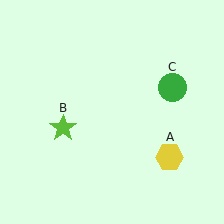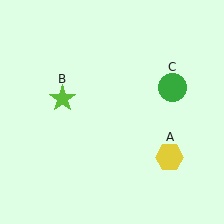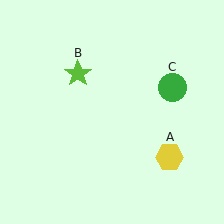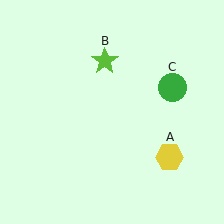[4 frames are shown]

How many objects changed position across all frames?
1 object changed position: lime star (object B).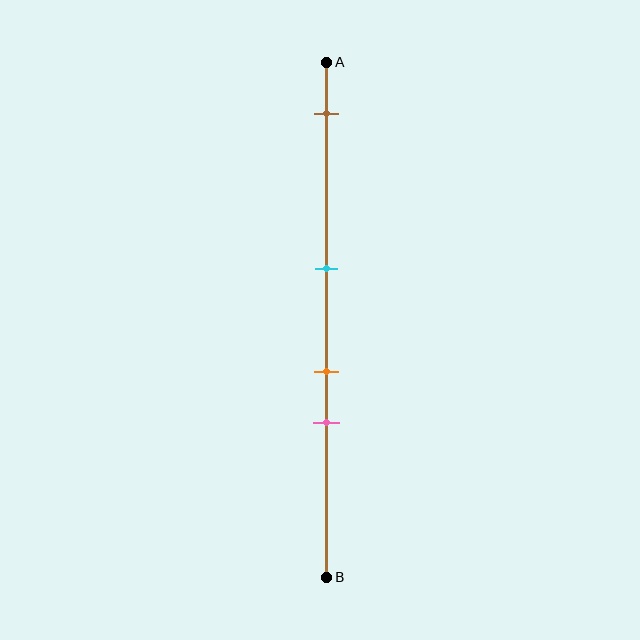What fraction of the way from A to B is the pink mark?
The pink mark is approximately 70% (0.7) of the way from A to B.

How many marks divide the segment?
There are 4 marks dividing the segment.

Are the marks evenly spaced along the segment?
No, the marks are not evenly spaced.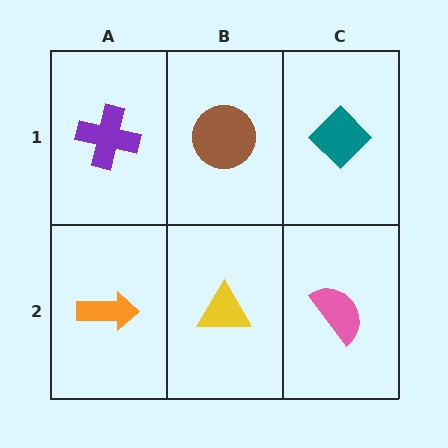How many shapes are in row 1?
3 shapes.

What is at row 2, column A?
An orange arrow.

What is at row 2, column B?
A yellow triangle.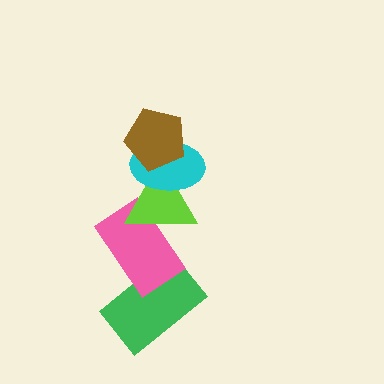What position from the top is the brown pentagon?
The brown pentagon is 1st from the top.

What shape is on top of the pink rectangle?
The lime triangle is on top of the pink rectangle.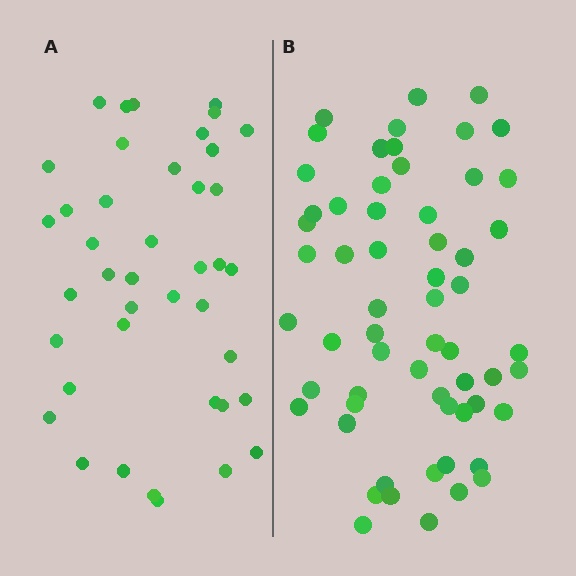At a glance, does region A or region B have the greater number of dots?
Region B (the right region) has more dots.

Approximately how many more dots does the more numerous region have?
Region B has approximately 20 more dots than region A.